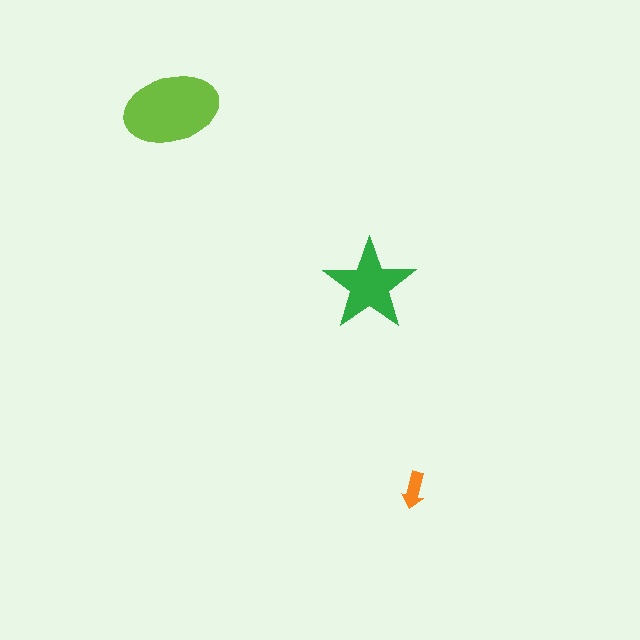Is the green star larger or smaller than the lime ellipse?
Smaller.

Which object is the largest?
The lime ellipse.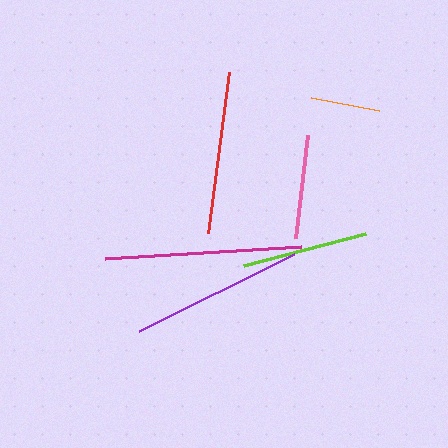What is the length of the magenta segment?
The magenta segment is approximately 196 pixels long.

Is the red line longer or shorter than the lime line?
The red line is longer than the lime line.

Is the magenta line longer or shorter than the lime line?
The magenta line is longer than the lime line.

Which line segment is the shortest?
The orange line is the shortest at approximately 69 pixels.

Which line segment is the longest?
The magenta line is the longest at approximately 196 pixels.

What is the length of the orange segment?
The orange segment is approximately 69 pixels long.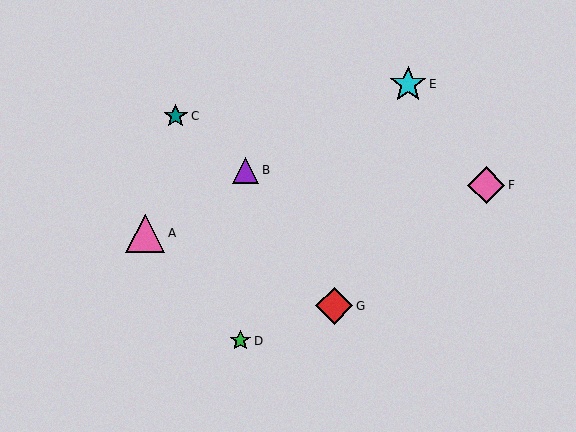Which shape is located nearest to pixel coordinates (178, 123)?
The teal star (labeled C) at (176, 116) is nearest to that location.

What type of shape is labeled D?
Shape D is a green star.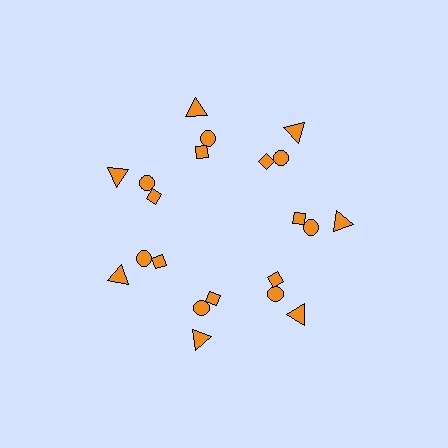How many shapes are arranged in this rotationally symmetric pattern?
There are 21 shapes, arranged in 7 groups of 3.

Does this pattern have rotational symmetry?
Yes, this pattern has 7-fold rotational symmetry. It looks the same after rotating 51 degrees around the center.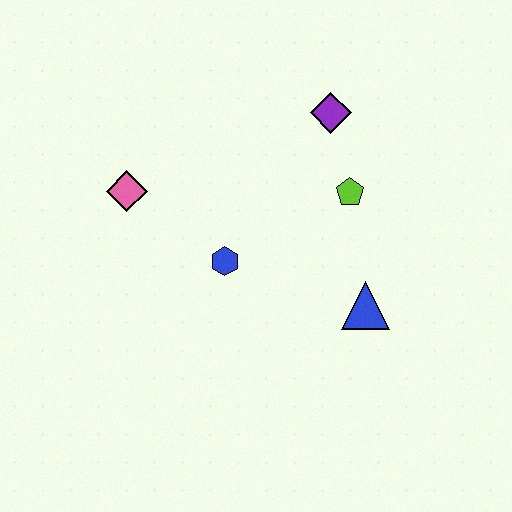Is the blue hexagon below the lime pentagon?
Yes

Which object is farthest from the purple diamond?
The pink diamond is farthest from the purple diamond.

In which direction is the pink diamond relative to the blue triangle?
The pink diamond is to the left of the blue triangle.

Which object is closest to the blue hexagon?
The pink diamond is closest to the blue hexagon.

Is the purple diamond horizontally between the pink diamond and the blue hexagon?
No